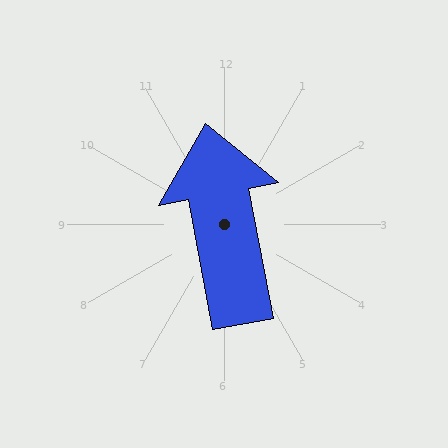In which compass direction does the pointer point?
North.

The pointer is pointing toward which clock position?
Roughly 12 o'clock.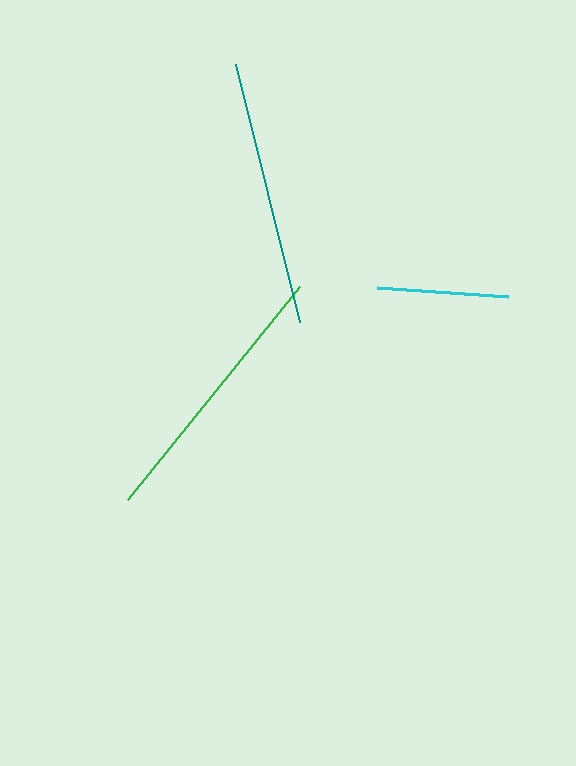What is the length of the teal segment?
The teal segment is approximately 266 pixels long.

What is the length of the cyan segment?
The cyan segment is approximately 132 pixels long.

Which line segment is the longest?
The green line is the longest at approximately 273 pixels.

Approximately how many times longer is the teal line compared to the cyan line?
The teal line is approximately 2.0 times the length of the cyan line.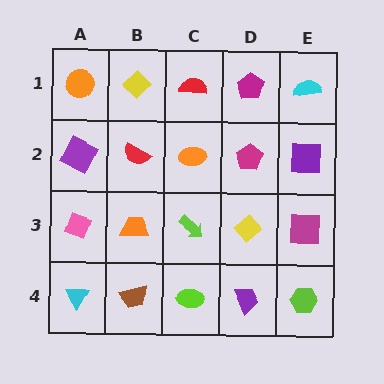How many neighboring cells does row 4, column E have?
2.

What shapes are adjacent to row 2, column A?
An orange circle (row 1, column A), a pink diamond (row 3, column A), a red semicircle (row 2, column B).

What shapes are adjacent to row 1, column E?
A purple square (row 2, column E), a magenta pentagon (row 1, column D).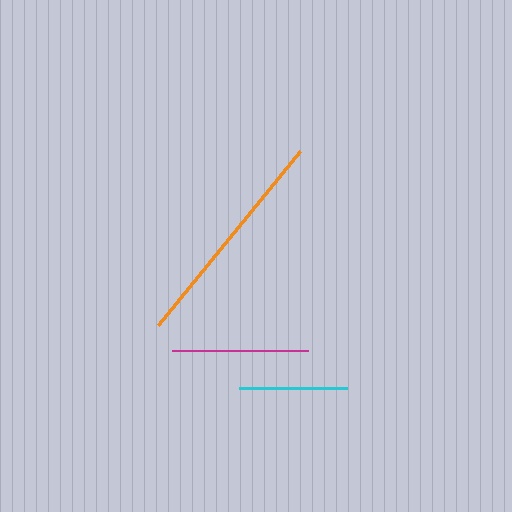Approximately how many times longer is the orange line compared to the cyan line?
The orange line is approximately 2.1 times the length of the cyan line.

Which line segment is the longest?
The orange line is the longest at approximately 224 pixels.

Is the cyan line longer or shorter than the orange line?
The orange line is longer than the cyan line.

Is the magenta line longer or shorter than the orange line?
The orange line is longer than the magenta line.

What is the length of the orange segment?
The orange segment is approximately 224 pixels long.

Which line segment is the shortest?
The cyan line is the shortest at approximately 108 pixels.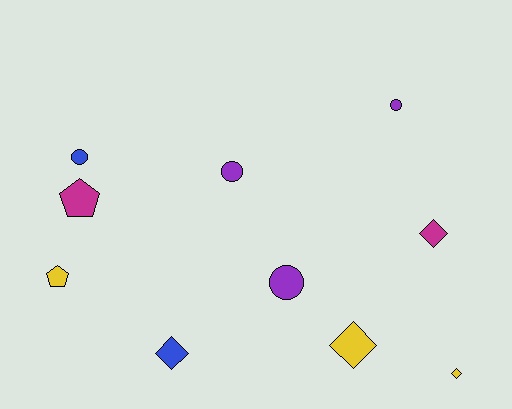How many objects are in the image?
There are 10 objects.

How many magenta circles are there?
There are no magenta circles.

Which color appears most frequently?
Yellow, with 3 objects.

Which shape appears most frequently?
Circle, with 4 objects.